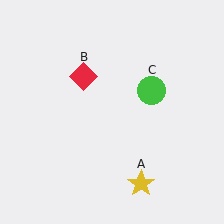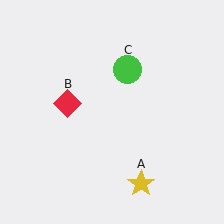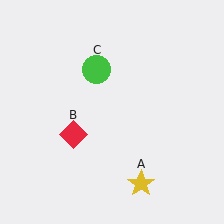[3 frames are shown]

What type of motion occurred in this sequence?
The red diamond (object B), green circle (object C) rotated counterclockwise around the center of the scene.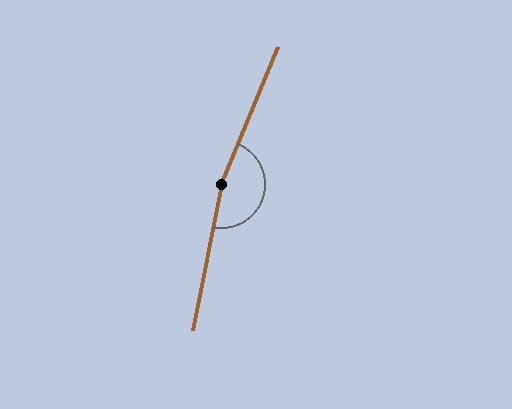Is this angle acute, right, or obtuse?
It is obtuse.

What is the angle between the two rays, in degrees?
Approximately 169 degrees.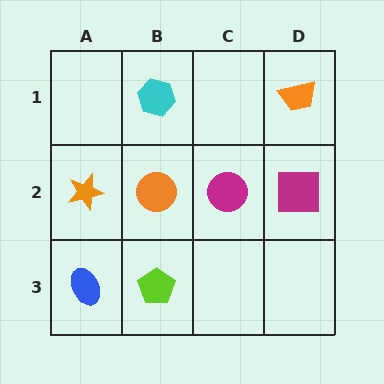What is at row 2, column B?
An orange circle.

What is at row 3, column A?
A blue ellipse.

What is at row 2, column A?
An orange star.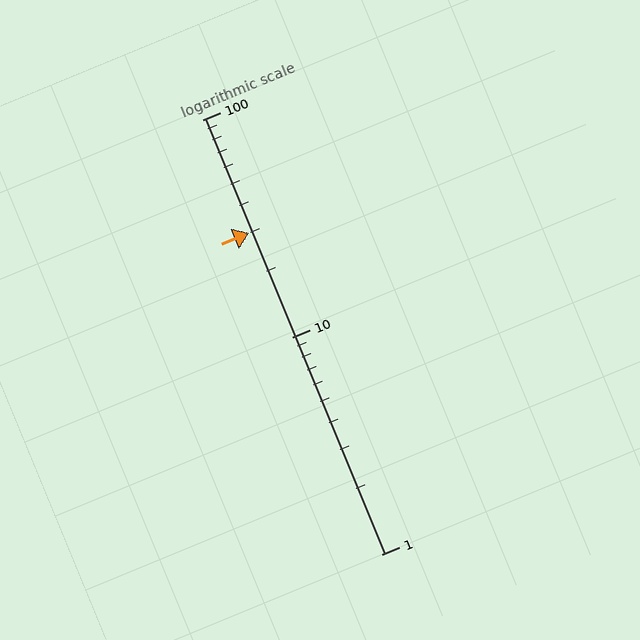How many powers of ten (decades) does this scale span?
The scale spans 2 decades, from 1 to 100.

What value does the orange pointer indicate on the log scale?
The pointer indicates approximately 30.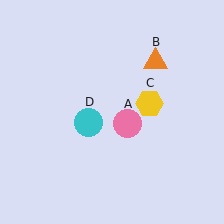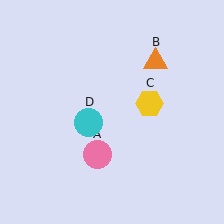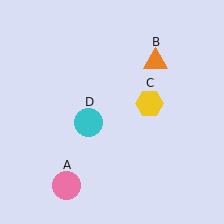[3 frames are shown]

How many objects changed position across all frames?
1 object changed position: pink circle (object A).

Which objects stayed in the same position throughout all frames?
Orange triangle (object B) and yellow hexagon (object C) and cyan circle (object D) remained stationary.